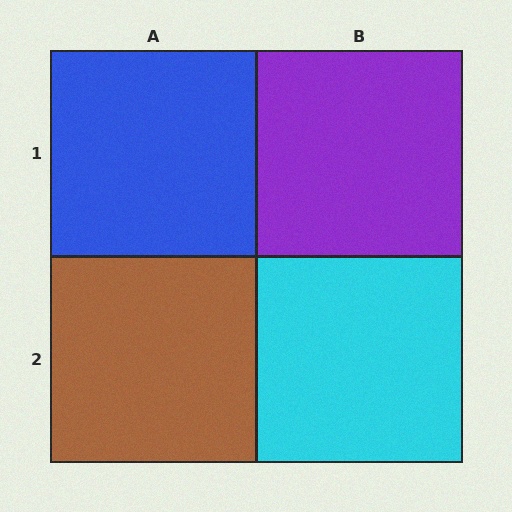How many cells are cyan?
1 cell is cyan.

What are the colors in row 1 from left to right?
Blue, purple.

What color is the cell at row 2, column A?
Brown.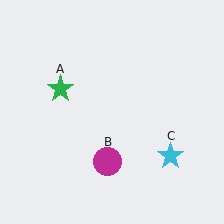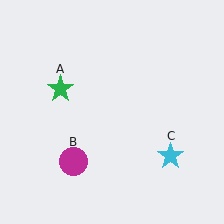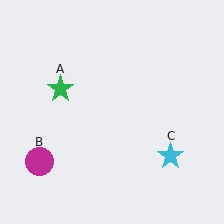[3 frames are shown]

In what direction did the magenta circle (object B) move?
The magenta circle (object B) moved left.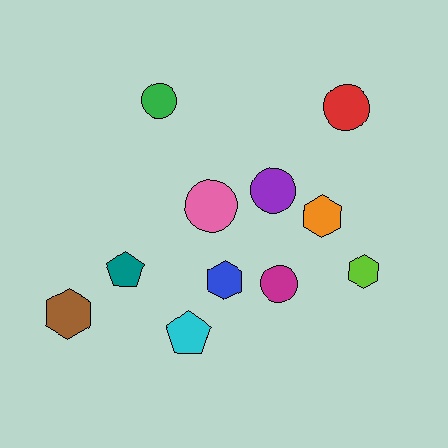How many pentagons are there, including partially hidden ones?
There are 2 pentagons.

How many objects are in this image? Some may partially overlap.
There are 11 objects.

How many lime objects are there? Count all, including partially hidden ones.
There is 1 lime object.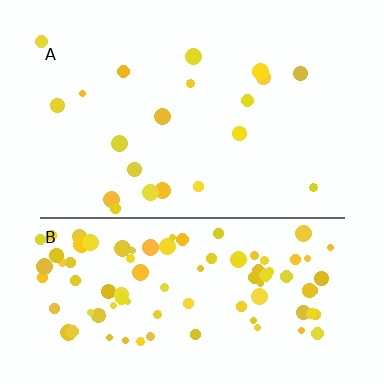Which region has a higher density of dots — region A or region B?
B (the bottom).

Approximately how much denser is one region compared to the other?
Approximately 4.6× — region B over region A.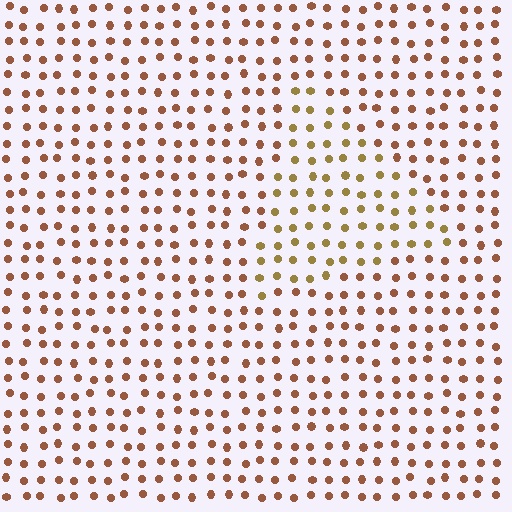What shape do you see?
I see a triangle.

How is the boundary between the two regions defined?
The boundary is defined purely by a slight shift in hue (about 30 degrees). Spacing, size, and orientation are identical on both sides.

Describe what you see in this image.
The image is filled with small brown elements in a uniform arrangement. A triangle-shaped region is visible where the elements are tinted to a slightly different hue, forming a subtle color boundary.